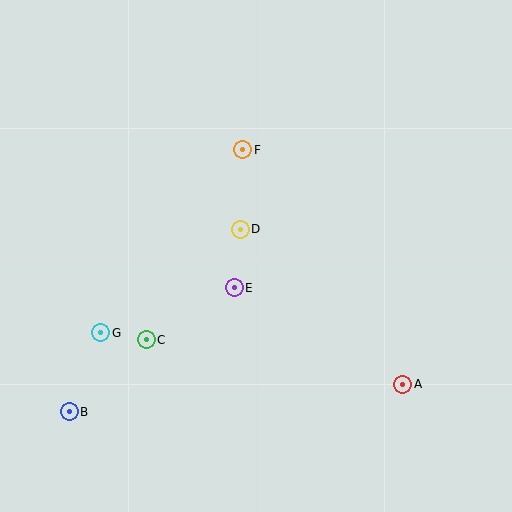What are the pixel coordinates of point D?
Point D is at (240, 229).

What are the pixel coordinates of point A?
Point A is at (403, 384).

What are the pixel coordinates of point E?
Point E is at (234, 288).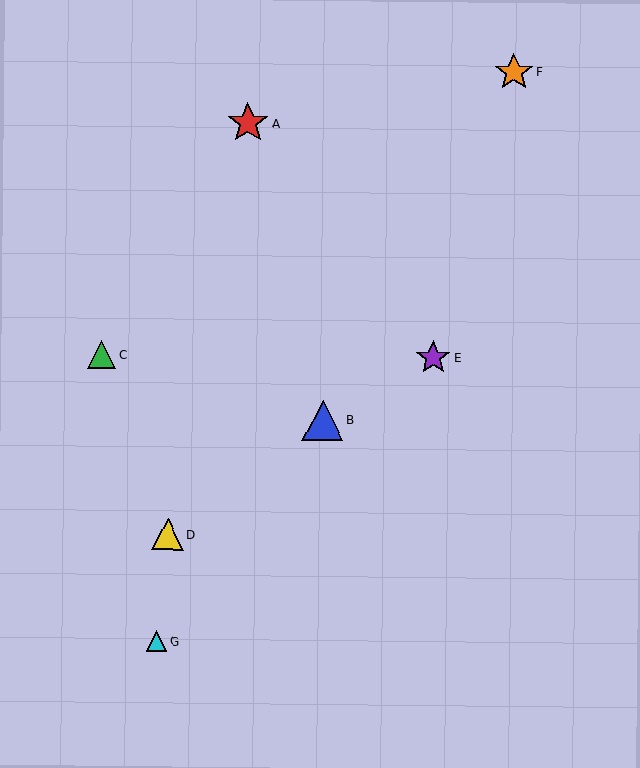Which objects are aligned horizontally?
Objects C, E are aligned horizontally.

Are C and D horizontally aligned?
No, C is at y≈354 and D is at y≈535.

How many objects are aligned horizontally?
2 objects (C, E) are aligned horizontally.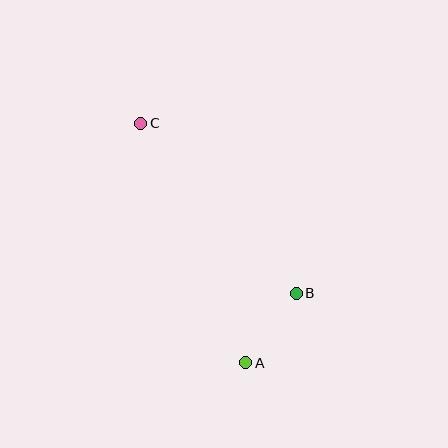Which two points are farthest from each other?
Points A and C are farthest from each other.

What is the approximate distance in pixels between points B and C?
The distance between B and C is approximately 231 pixels.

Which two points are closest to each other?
Points A and B are closest to each other.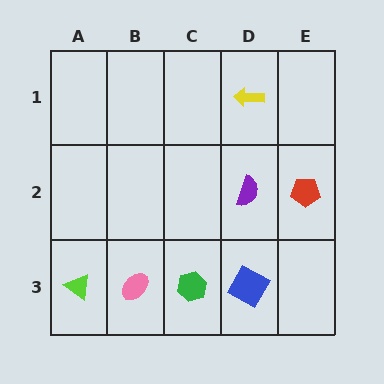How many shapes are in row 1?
1 shape.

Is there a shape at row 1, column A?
No, that cell is empty.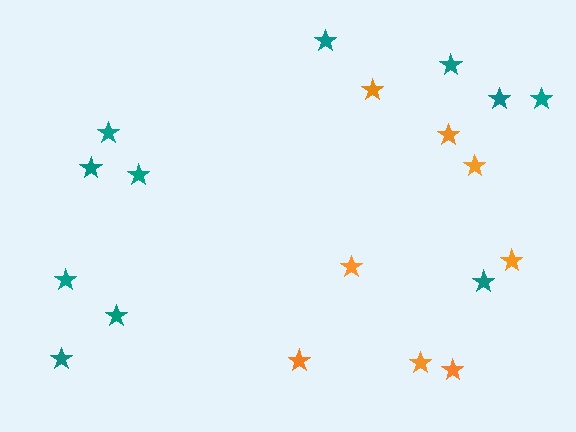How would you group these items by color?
There are 2 groups: one group of teal stars (11) and one group of orange stars (8).